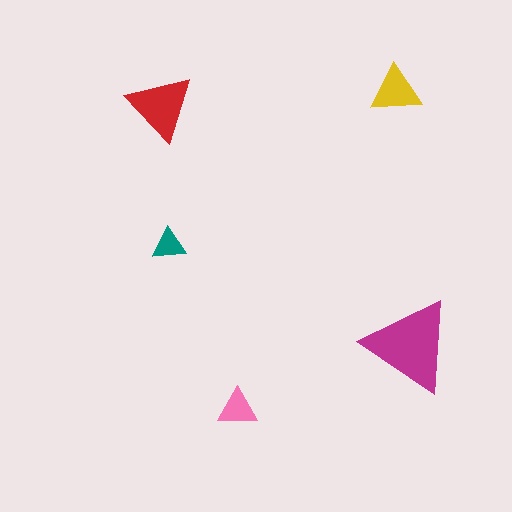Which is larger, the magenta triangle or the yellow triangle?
The magenta one.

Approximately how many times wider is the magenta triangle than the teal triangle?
About 3 times wider.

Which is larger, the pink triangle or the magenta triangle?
The magenta one.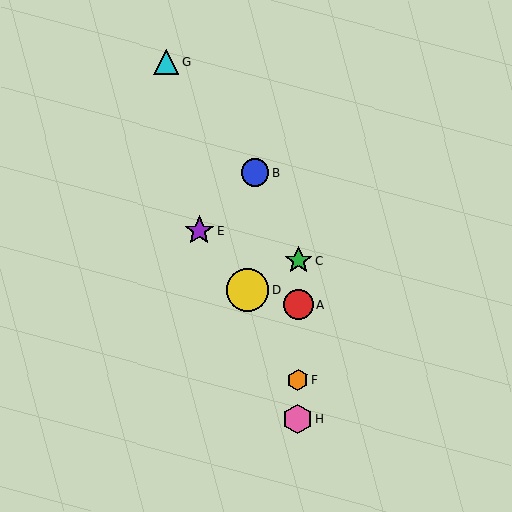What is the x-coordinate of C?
Object C is at x≈298.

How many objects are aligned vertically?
4 objects (A, C, F, H) are aligned vertically.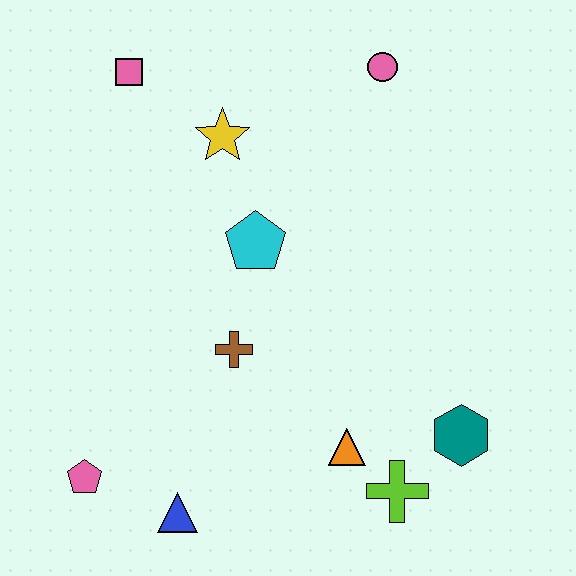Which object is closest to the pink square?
The yellow star is closest to the pink square.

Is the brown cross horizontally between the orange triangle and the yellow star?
Yes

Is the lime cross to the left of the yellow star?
No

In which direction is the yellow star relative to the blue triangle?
The yellow star is above the blue triangle.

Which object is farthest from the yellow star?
The lime cross is farthest from the yellow star.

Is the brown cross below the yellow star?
Yes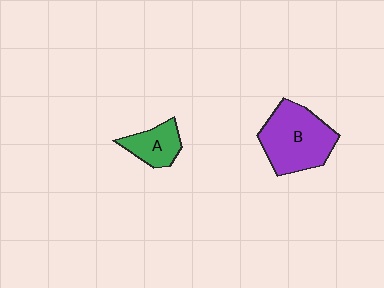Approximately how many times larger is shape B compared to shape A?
Approximately 2.1 times.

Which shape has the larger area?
Shape B (purple).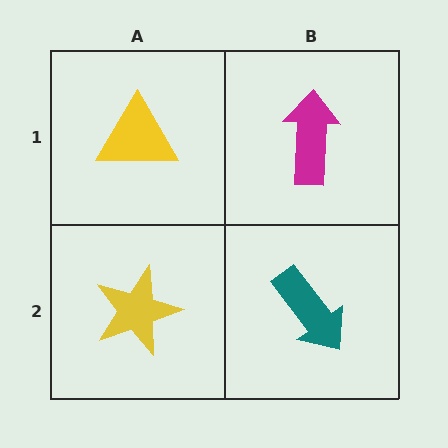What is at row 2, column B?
A teal arrow.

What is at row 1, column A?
A yellow triangle.